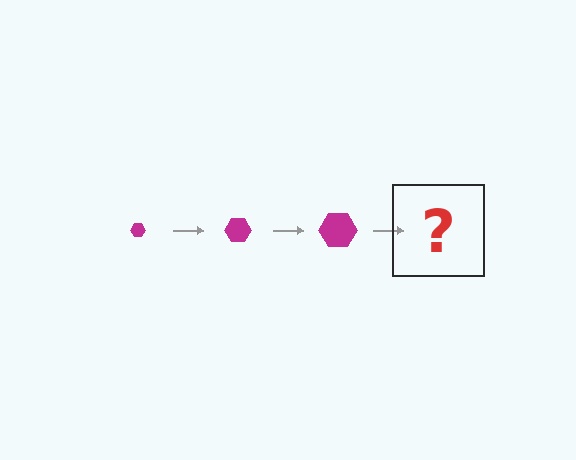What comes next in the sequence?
The next element should be a magenta hexagon, larger than the previous one.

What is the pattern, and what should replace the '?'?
The pattern is that the hexagon gets progressively larger each step. The '?' should be a magenta hexagon, larger than the previous one.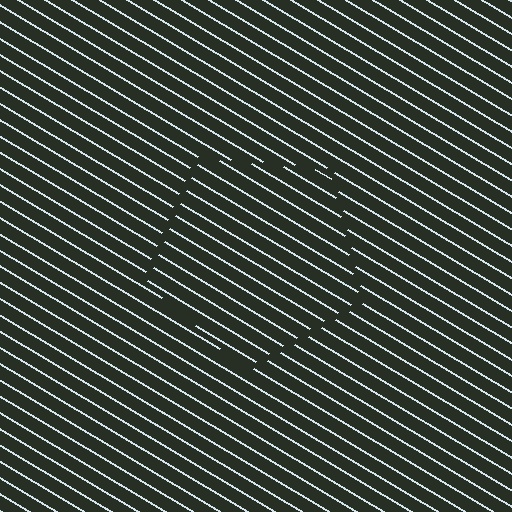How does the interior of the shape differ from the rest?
The interior of the shape contains the same grating, shifted by half a period — the contour is defined by the phase discontinuity where line-ends from the inner and outer gratings abut.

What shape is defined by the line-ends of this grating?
An illusory pentagon. The interior of the shape contains the same grating, shifted by half a period — the contour is defined by the phase discontinuity where line-ends from the inner and outer gratings abut.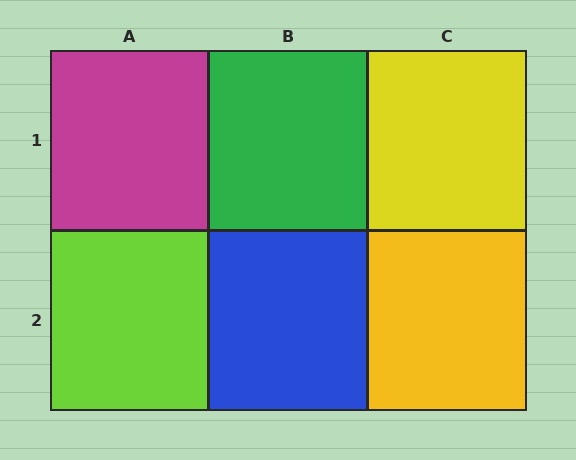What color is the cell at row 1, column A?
Magenta.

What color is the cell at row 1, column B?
Green.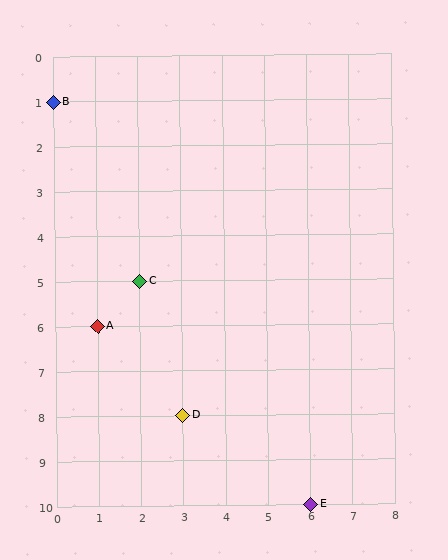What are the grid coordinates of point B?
Point B is at grid coordinates (0, 1).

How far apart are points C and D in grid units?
Points C and D are 1 column and 3 rows apart (about 3.2 grid units diagonally).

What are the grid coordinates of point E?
Point E is at grid coordinates (6, 10).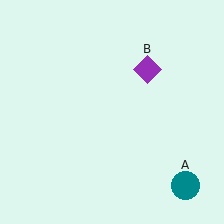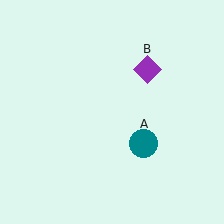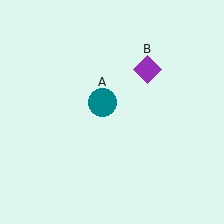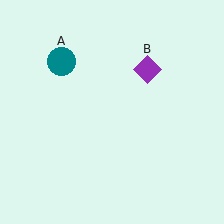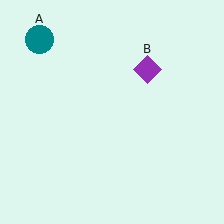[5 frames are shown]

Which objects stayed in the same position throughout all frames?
Purple diamond (object B) remained stationary.